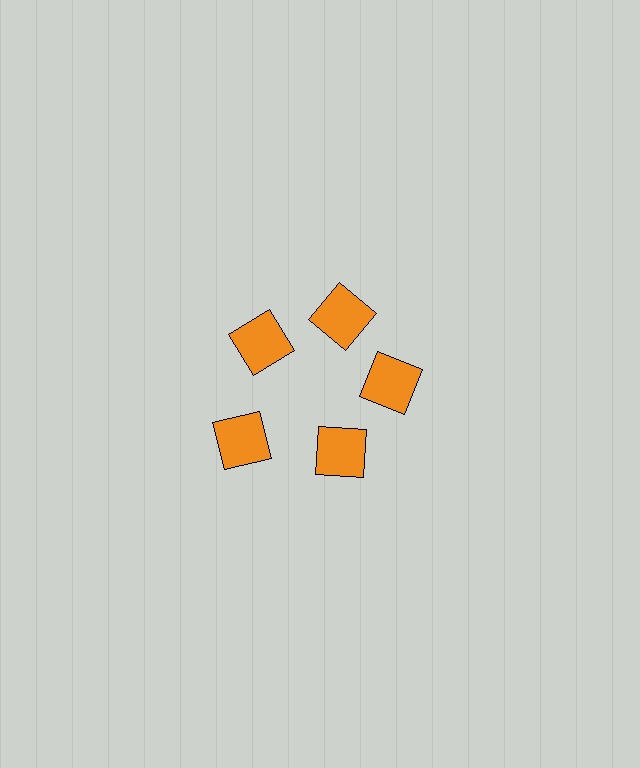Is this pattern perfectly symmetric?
No. The 5 orange squares are arranged in a ring, but one element near the 8 o'clock position is pushed outward from the center, breaking the 5-fold rotational symmetry.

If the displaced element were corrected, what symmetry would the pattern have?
It would have 5-fold rotational symmetry — the pattern would map onto itself every 72 degrees.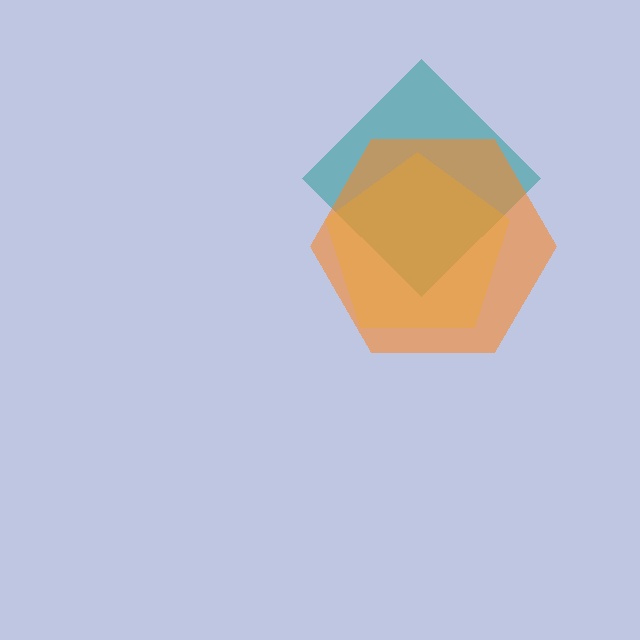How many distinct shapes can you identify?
There are 3 distinct shapes: a teal diamond, a yellow pentagon, an orange hexagon.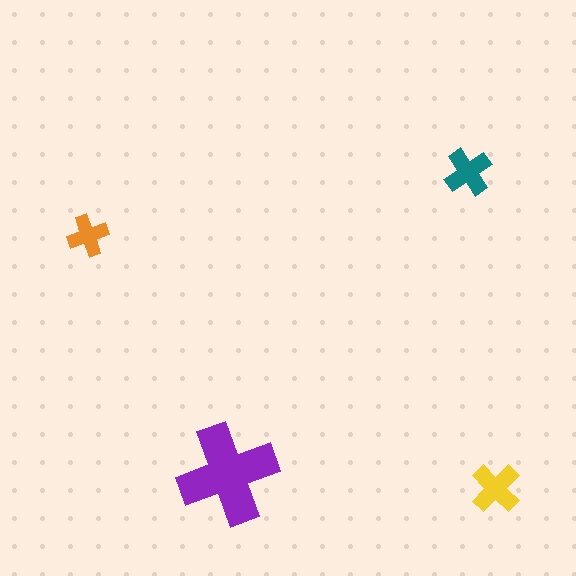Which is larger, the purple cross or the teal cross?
The purple one.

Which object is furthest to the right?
The yellow cross is rightmost.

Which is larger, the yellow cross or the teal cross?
The yellow one.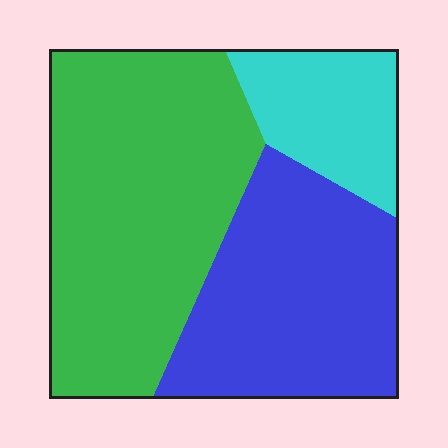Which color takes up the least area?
Cyan, at roughly 15%.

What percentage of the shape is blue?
Blue takes up about three eighths (3/8) of the shape.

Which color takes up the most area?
Green, at roughly 50%.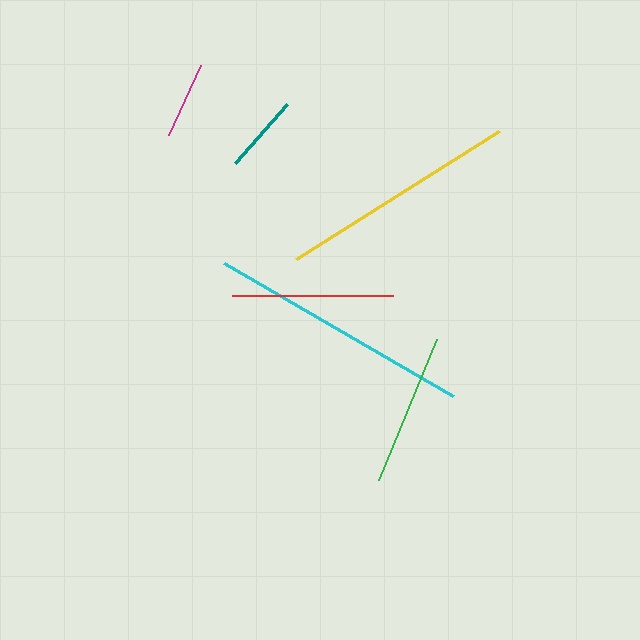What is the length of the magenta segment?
The magenta segment is approximately 77 pixels long.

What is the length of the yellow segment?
The yellow segment is approximately 240 pixels long.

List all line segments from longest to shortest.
From longest to shortest: cyan, yellow, red, green, teal, magenta.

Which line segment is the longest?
The cyan line is the longest at approximately 266 pixels.